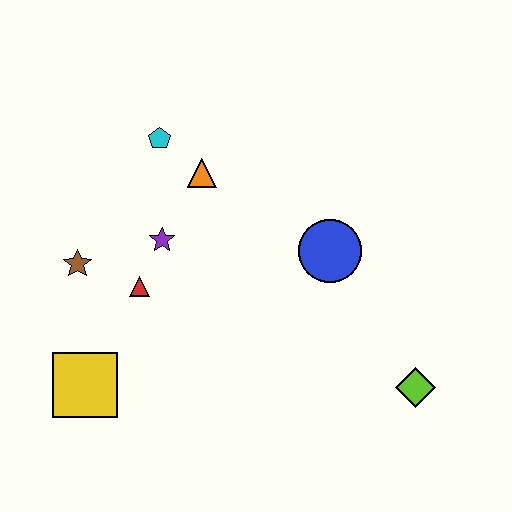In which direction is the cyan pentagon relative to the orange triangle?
The cyan pentagon is to the left of the orange triangle.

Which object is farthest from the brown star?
The lime diamond is farthest from the brown star.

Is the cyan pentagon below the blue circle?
No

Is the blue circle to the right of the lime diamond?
No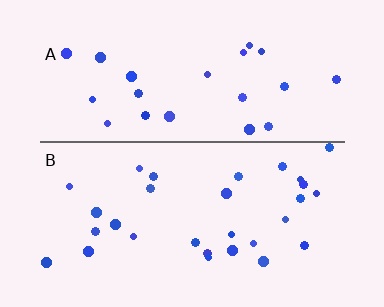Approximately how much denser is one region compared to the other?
Approximately 1.3× — region B over region A.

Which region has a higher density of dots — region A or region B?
B (the bottom).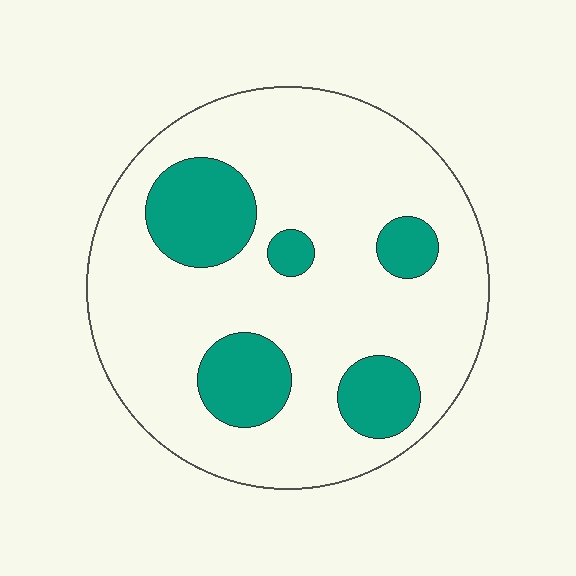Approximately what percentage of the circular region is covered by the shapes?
Approximately 20%.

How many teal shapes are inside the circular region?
5.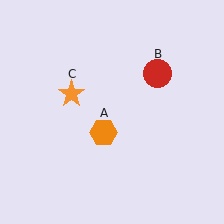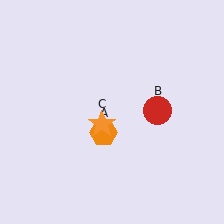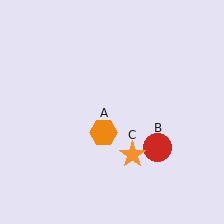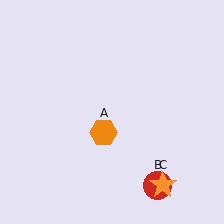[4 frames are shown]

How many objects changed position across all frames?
2 objects changed position: red circle (object B), orange star (object C).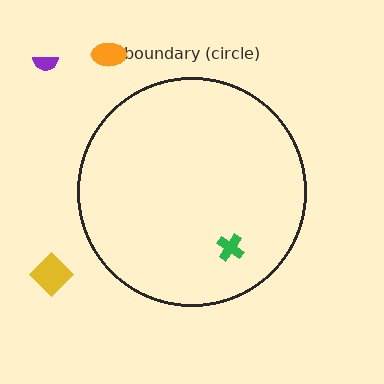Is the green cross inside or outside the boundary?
Inside.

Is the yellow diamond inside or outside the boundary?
Outside.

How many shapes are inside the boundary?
1 inside, 3 outside.